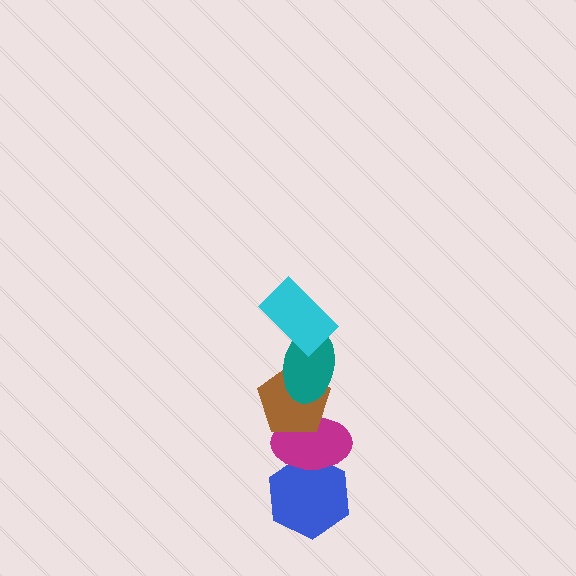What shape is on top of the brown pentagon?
The teal ellipse is on top of the brown pentagon.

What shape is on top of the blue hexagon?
The magenta ellipse is on top of the blue hexagon.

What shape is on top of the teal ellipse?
The cyan rectangle is on top of the teal ellipse.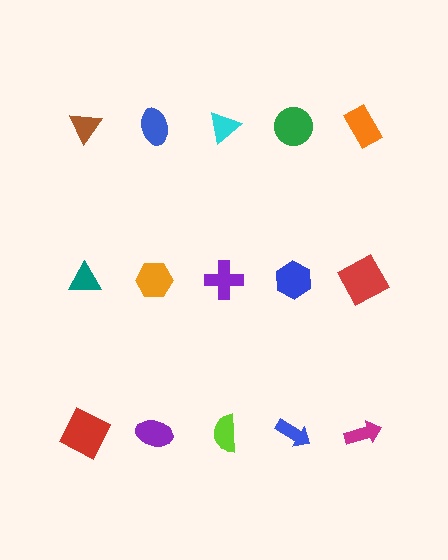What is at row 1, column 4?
A green circle.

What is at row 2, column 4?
A blue hexagon.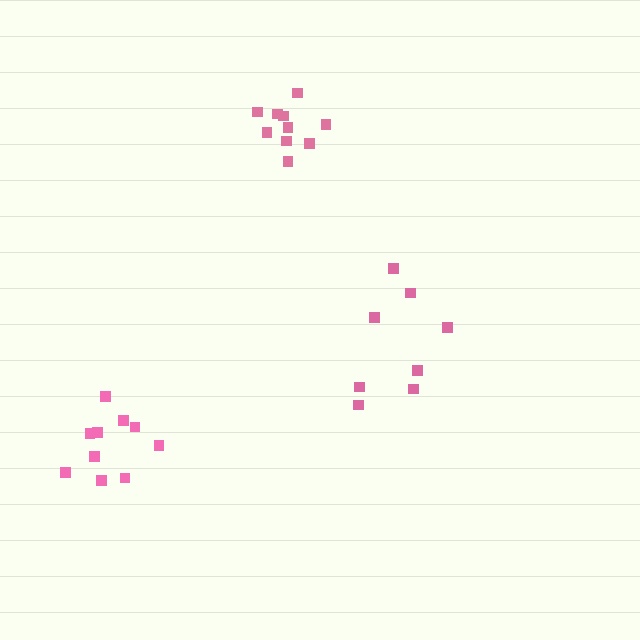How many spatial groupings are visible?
There are 3 spatial groupings.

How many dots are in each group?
Group 1: 8 dots, Group 2: 10 dots, Group 3: 10 dots (28 total).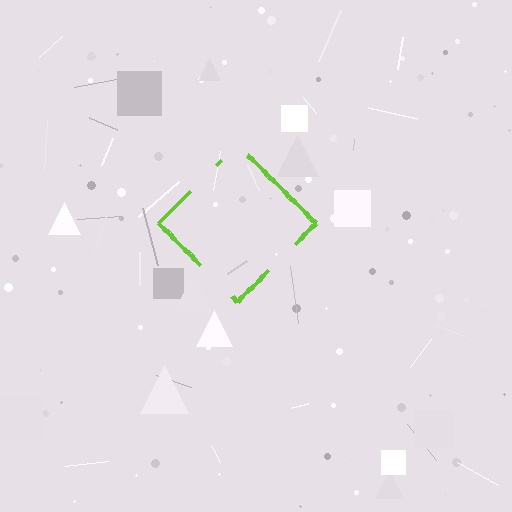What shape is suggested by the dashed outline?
The dashed outline suggests a diamond.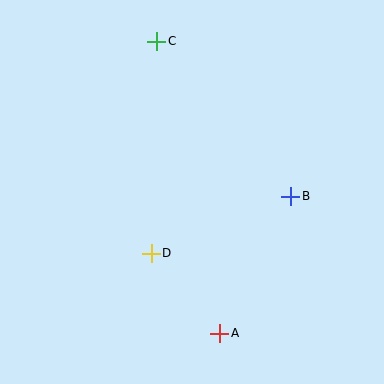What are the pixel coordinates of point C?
Point C is at (157, 41).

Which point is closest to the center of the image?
Point D at (151, 253) is closest to the center.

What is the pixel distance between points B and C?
The distance between B and C is 205 pixels.